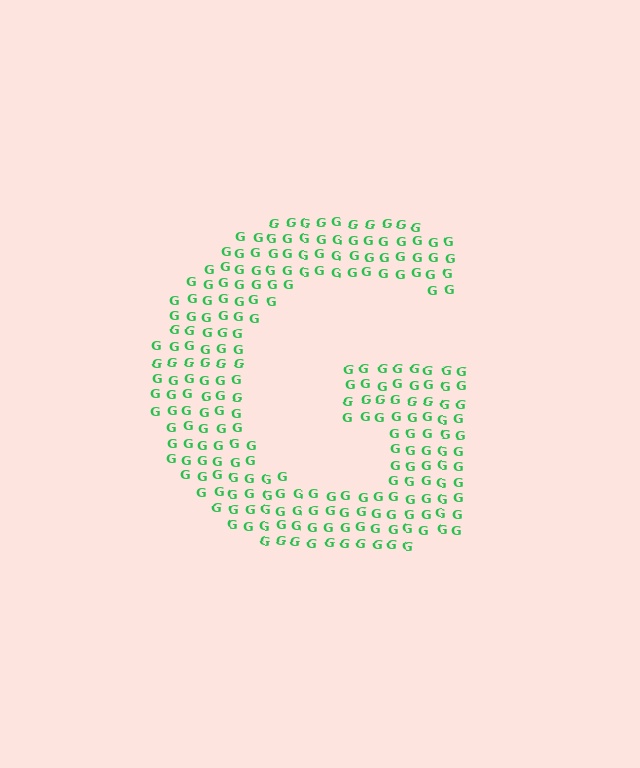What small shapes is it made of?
It is made of small letter G's.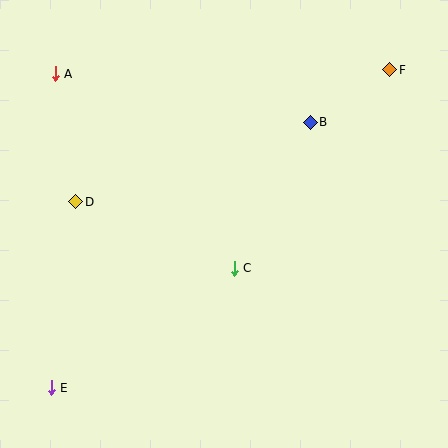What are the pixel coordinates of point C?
Point C is at (234, 268).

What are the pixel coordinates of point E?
Point E is at (51, 388).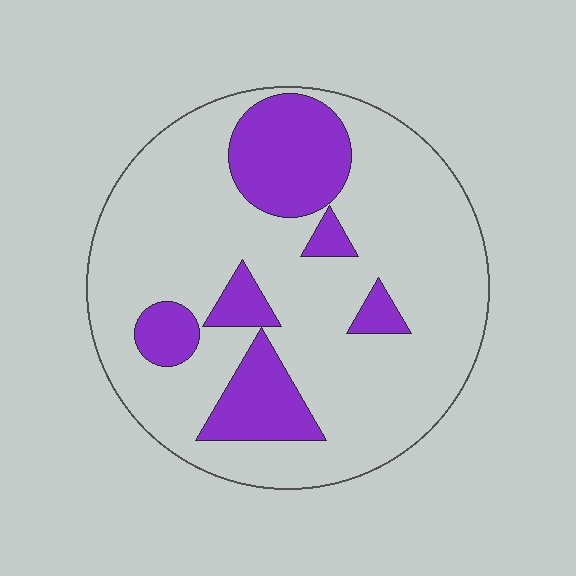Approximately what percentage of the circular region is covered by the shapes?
Approximately 25%.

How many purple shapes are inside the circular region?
6.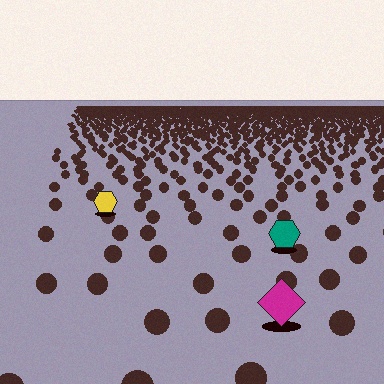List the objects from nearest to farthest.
From nearest to farthest: the magenta diamond, the teal hexagon, the yellow hexagon.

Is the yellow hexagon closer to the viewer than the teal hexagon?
No. The teal hexagon is closer — you can tell from the texture gradient: the ground texture is coarser near it.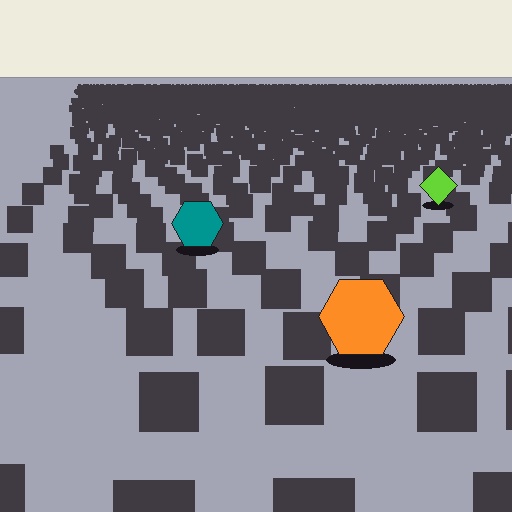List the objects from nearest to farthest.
From nearest to farthest: the orange hexagon, the teal hexagon, the lime diamond.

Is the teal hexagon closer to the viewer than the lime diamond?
Yes. The teal hexagon is closer — you can tell from the texture gradient: the ground texture is coarser near it.